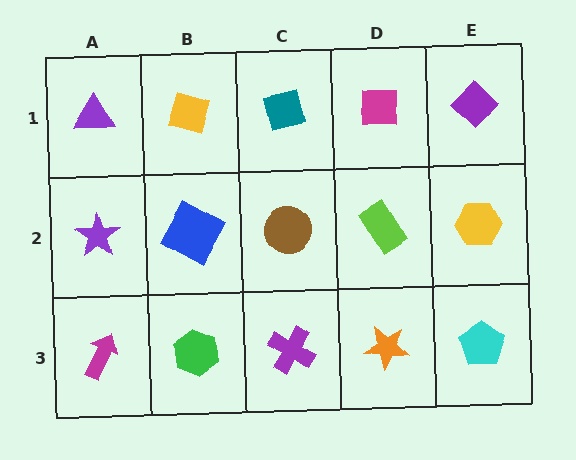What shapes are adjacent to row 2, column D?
A magenta square (row 1, column D), an orange star (row 3, column D), a brown circle (row 2, column C), a yellow hexagon (row 2, column E).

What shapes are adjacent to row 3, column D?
A lime rectangle (row 2, column D), a purple cross (row 3, column C), a cyan pentagon (row 3, column E).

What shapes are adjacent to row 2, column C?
A teal square (row 1, column C), a purple cross (row 3, column C), a blue square (row 2, column B), a lime rectangle (row 2, column D).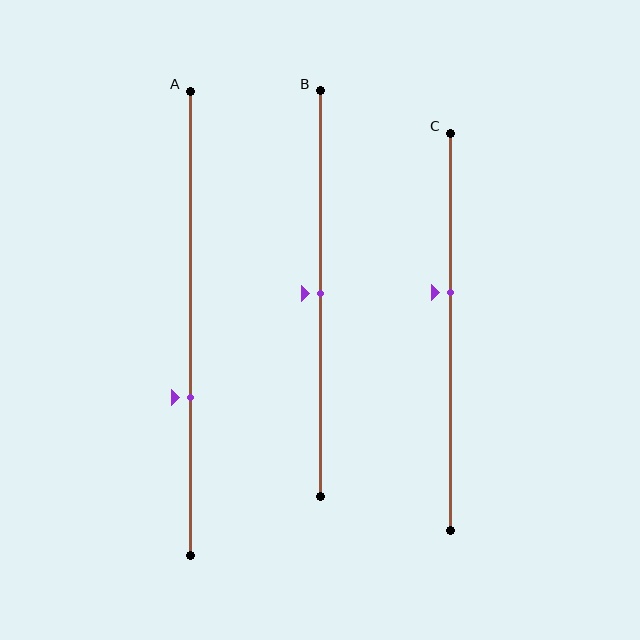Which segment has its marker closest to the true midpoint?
Segment B has its marker closest to the true midpoint.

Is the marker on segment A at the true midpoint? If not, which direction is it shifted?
No, the marker on segment A is shifted downward by about 16% of the segment length.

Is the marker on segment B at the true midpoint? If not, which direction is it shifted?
Yes, the marker on segment B is at the true midpoint.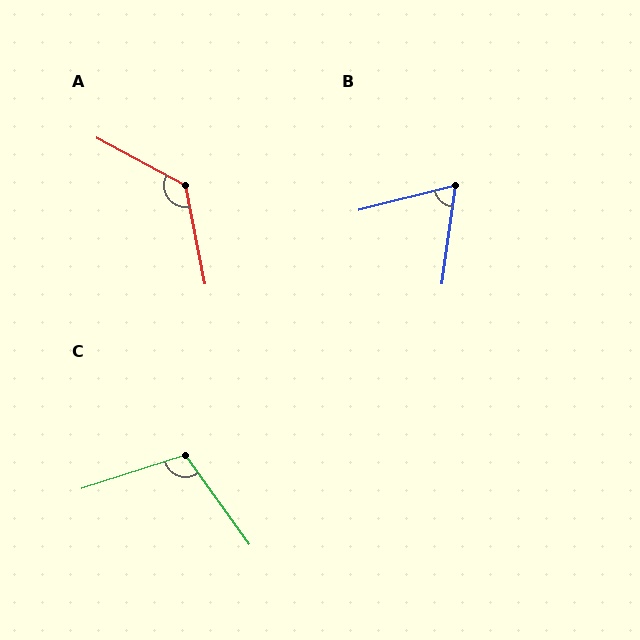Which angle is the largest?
A, at approximately 129 degrees.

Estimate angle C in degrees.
Approximately 108 degrees.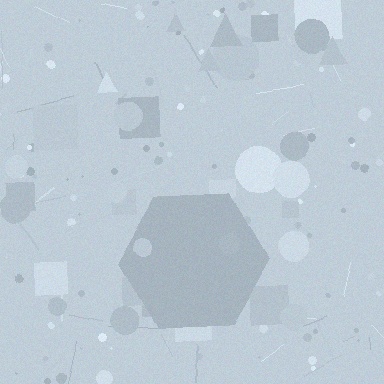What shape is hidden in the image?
A hexagon is hidden in the image.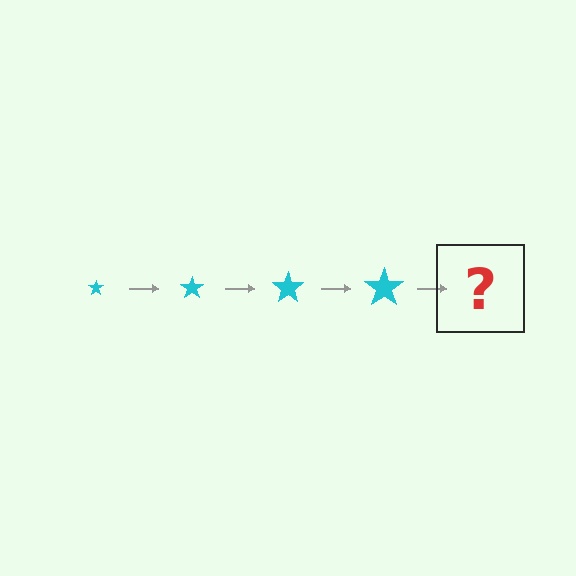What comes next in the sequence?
The next element should be a cyan star, larger than the previous one.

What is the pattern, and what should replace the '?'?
The pattern is that the star gets progressively larger each step. The '?' should be a cyan star, larger than the previous one.